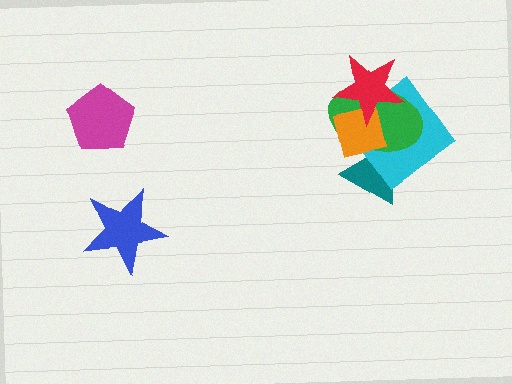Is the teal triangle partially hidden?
Yes, it is partially covered by another shape.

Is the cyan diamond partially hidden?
Yes, it is partially covered by another shape.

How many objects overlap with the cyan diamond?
4 objects overlap with the cyan diamond.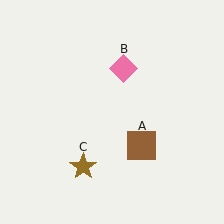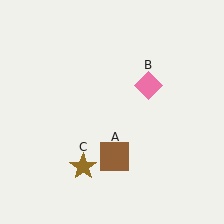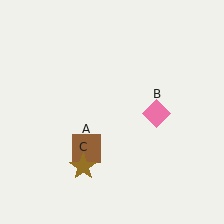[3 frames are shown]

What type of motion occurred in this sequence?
The brown square (object A), pink diamond (object B) rotated clockwise around the center of the scene.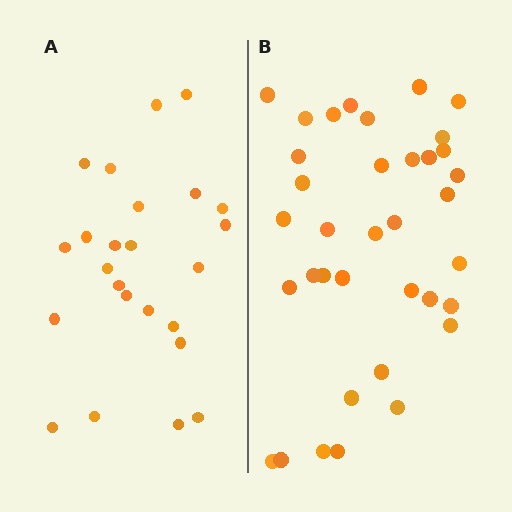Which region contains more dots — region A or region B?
Region B (the right region) has more dots.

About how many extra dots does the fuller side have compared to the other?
Region B has roughly 12 or so more dots than region A.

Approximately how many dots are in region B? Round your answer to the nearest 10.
About 40 dots. (The exact count is 36, which rounds to 40.)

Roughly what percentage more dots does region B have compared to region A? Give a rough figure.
About 50% more.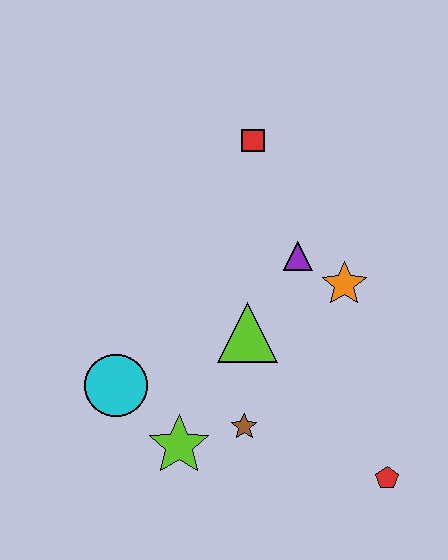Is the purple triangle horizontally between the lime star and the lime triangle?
No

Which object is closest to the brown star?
The lime star is closest to the brown star.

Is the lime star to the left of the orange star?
Yes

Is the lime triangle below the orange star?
Yes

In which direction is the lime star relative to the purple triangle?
The lime star is below the purple triangle.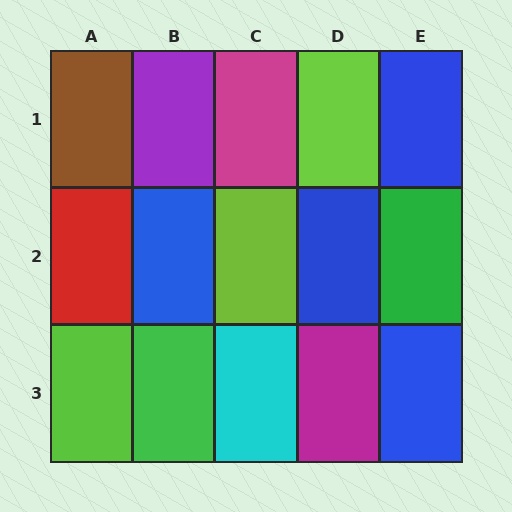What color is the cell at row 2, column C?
Lime.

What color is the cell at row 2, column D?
Blue.